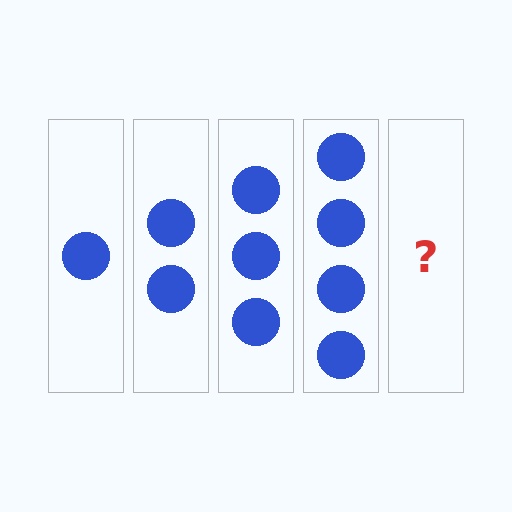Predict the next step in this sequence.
The next step is 5 circles.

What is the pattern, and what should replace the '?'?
The pattern is that each step adds one more circle. The '?' should be 5 circles.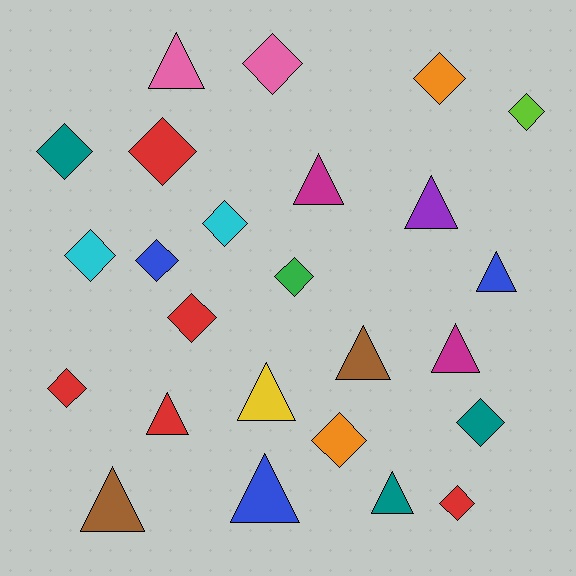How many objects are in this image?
There are 25 objects.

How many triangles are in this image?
There are 11 triangles.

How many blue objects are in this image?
There are 3 blue objects.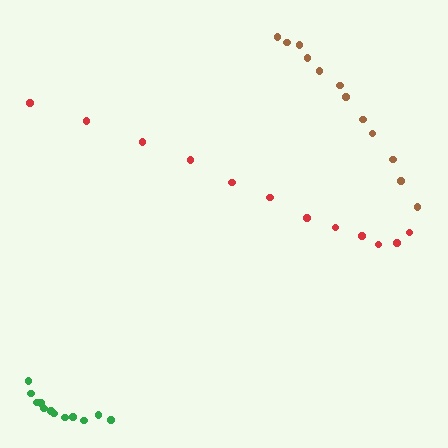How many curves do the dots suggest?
There are 3 distinct paths.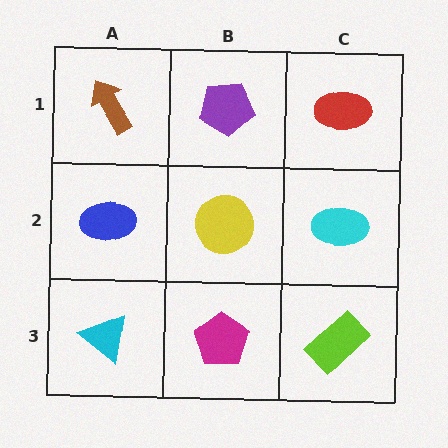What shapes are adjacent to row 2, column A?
A brown arrow (row 1, column A), a cyan triangle (row 3, column A), a yellow circle (row 2, column B).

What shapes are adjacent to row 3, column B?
A yellow circle (row 2, column B), a cyan triangle (row 3, column A), a lime rectangle (row 3, column C).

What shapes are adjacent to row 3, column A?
A blue ellipse (row 2, column A), a magenta pentagon (row 3, column B).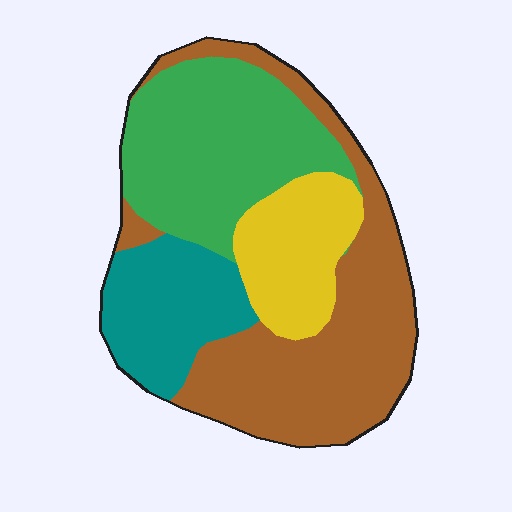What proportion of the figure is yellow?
Yellow covers about 15% of the figure.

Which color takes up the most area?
Brown, at roughly 40%.